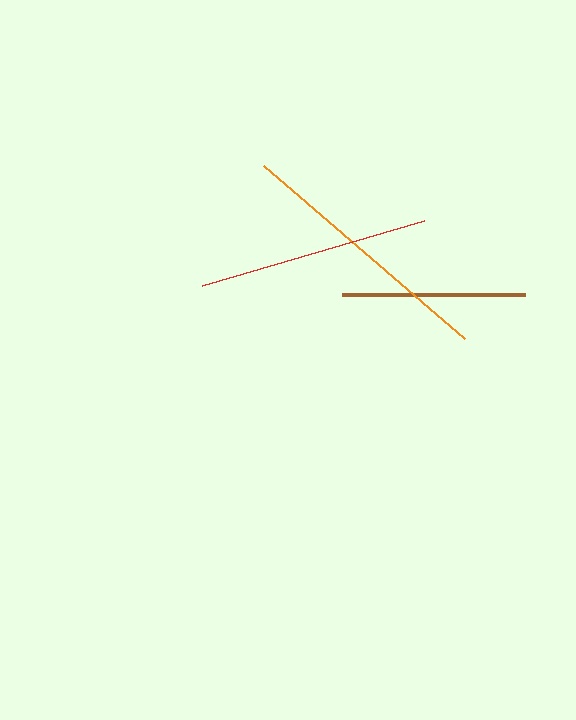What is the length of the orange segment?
The orange segment is approximately 266 pixels long.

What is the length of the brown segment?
The brown segment is approximately 184 pixels long.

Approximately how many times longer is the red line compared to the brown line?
The red line is approximately 1.3 times the length of the brown line.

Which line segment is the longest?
The orange line is the longest at approximately 266 pixels.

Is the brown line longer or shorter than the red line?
The red line is longer than the brown line.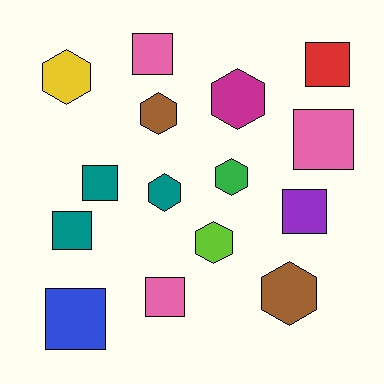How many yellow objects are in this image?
There is 1 yellow object.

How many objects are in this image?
There are 15 objects.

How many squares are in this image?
There are 8 squares.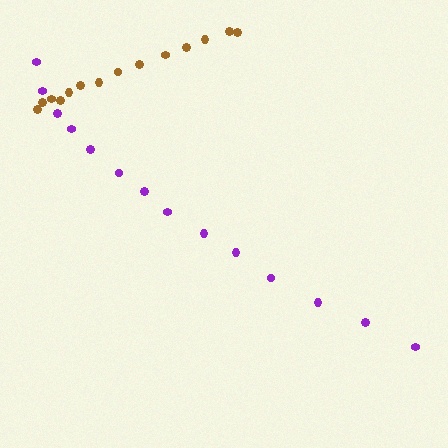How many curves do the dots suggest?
There are 2 distinct paths.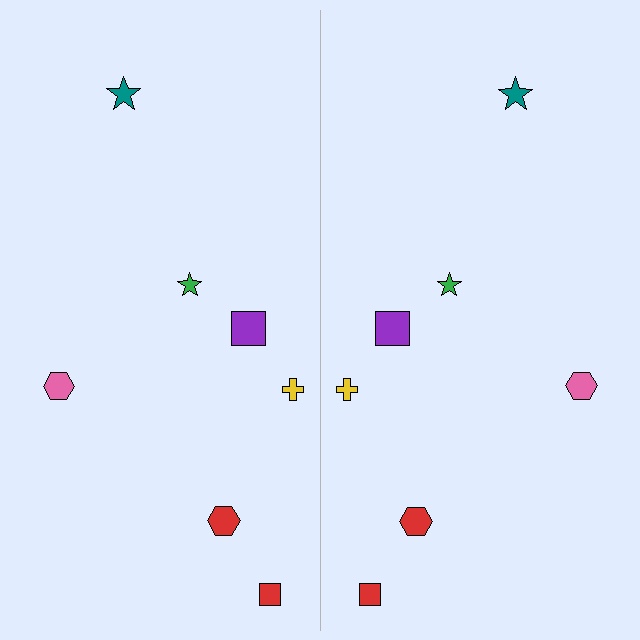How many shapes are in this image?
There are 14 shapes in this image.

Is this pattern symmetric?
Yes, this pattern has bilateral (reflection) symmetry.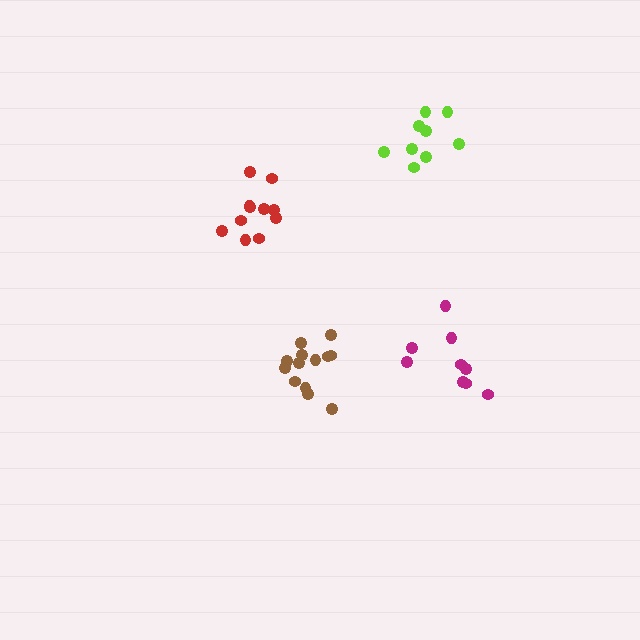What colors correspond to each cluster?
The clusters are colored: red, magenta, brown, lime.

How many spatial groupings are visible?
There are 4 spatial groupings.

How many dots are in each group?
Group 1: 11 dots, Group 2: 9 dots, Group 3: 13 dots, Group 4: 9 dots (42 total).